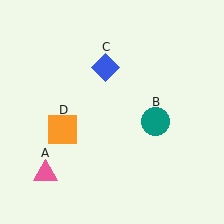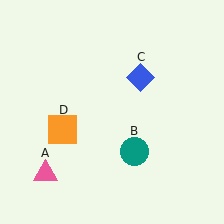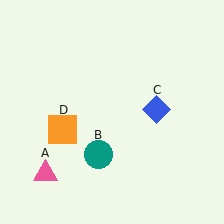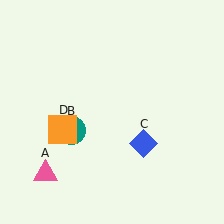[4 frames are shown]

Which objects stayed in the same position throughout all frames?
Pink triangle (object A) and orange square (object D) remained stationary.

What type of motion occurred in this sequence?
The teal circle (object B), blue diamond (object C) rotated clockwise around the center of the scene.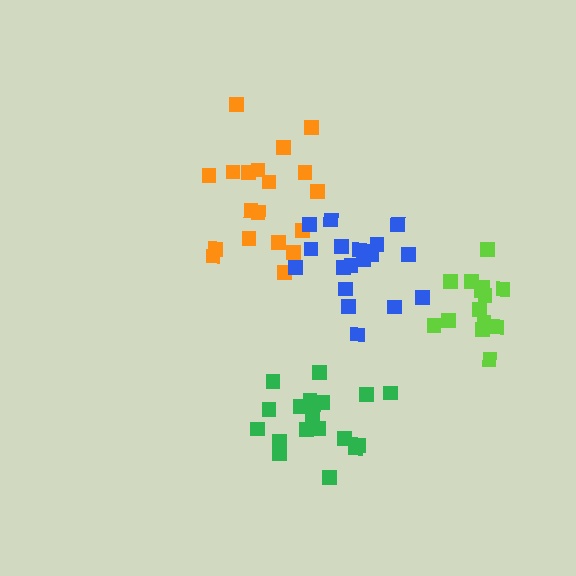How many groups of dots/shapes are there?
There are 4 groups.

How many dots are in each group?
Group 1: 19 dots, Group 2: 19 dots, Group 3: 14 dots, Group 4: 19 dots (71 total).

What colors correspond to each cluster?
The clusters are colored: orange, green, lime, blue.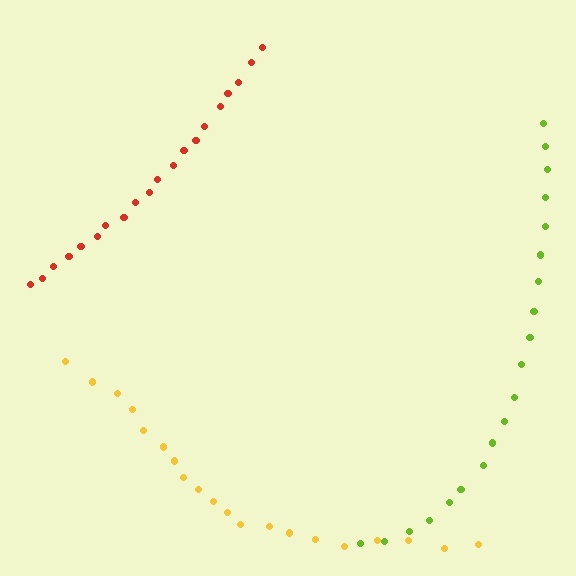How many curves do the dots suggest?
There are 3 distinct paths.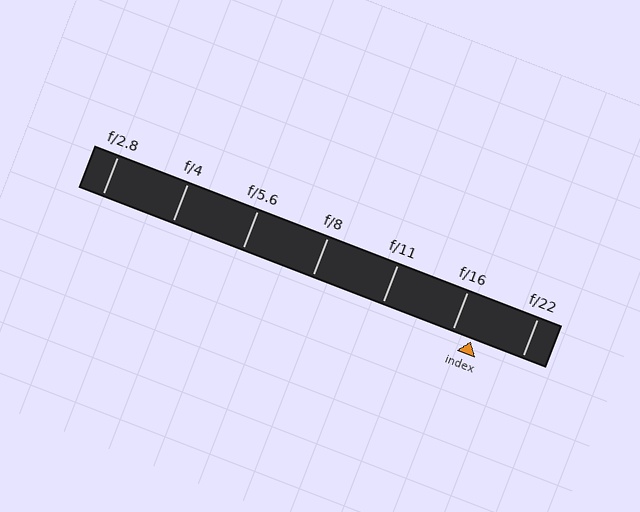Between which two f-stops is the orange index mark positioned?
The index mark is between f/16 and f/22.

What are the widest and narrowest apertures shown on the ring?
The widest aperture shown is f/2.8 and the narrowest is f/22.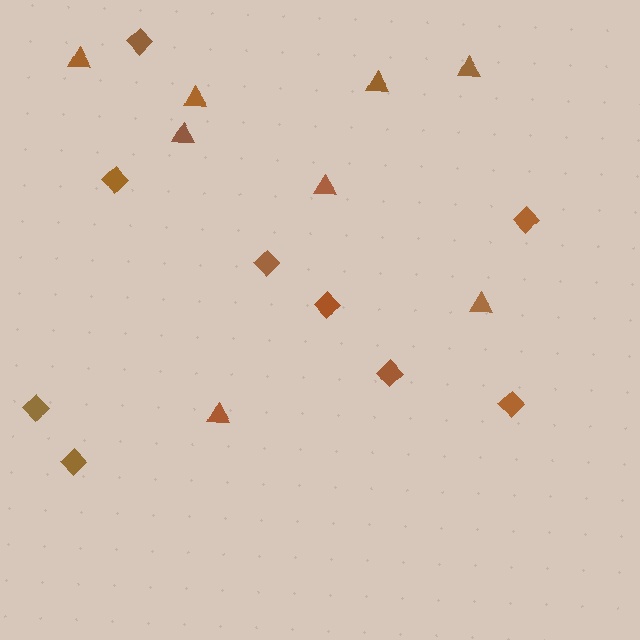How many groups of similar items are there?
There are 2 groups: one group of diamonds (9) and one group of triangles (8).